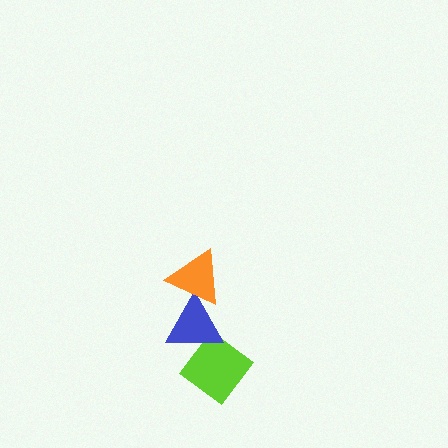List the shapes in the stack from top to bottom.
From top to bottom: the orange triangle, the blue triangle, the lime diamond.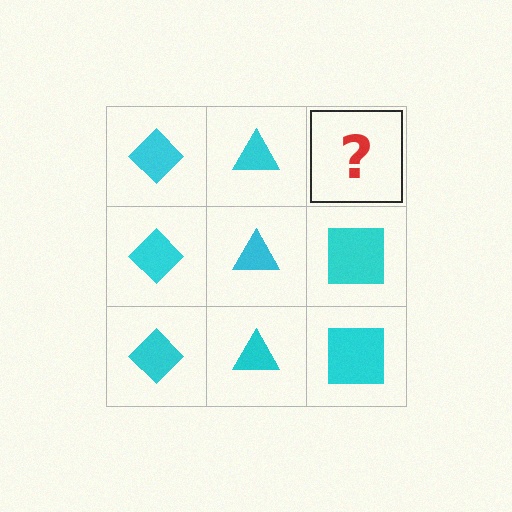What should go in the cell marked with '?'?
The missing cell should contain a cyan square.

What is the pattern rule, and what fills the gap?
The rule is that each column has a consistent shape. The gap should be filled with a cyan square.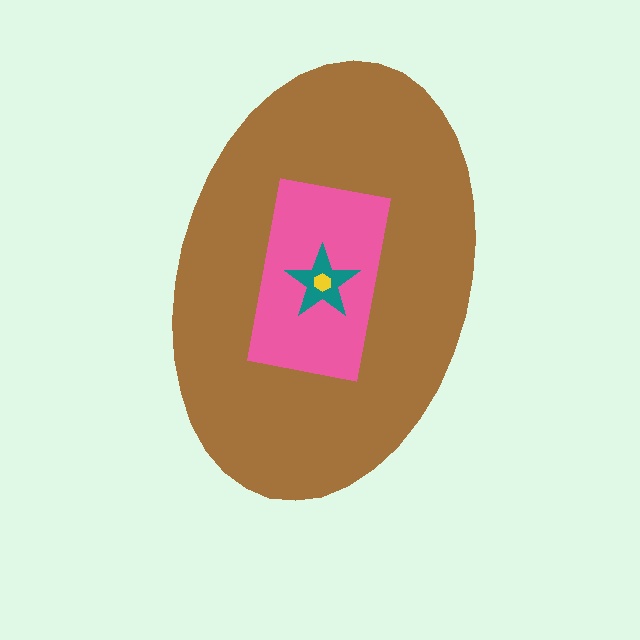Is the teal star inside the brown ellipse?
Yes.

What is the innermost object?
The yellow hexagon.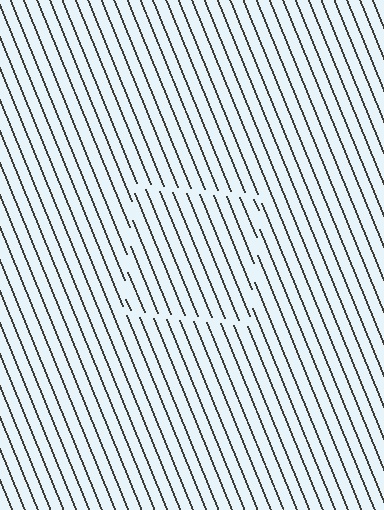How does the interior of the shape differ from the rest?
The interior of the shape contains the same grating, shifted by half a period — the contour is defined by the phase discontinuity where line-ends from the inner and outer gratings abut.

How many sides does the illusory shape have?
4 sides — the line-ends trace a square.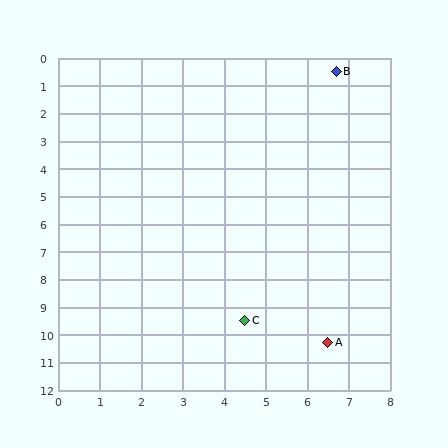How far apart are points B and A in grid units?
Points B and A are about 9.8 grid units apart.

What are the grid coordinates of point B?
Point B is at approximately (6.7, 0.5).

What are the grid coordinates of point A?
Point A is at approximately (6.5, 10.3).